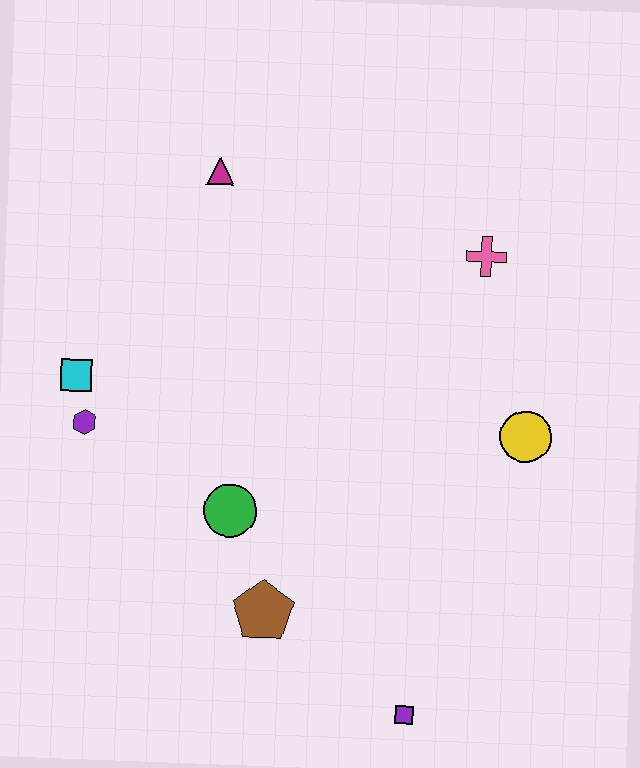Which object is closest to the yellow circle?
The pink cross is closest to the yellow circle.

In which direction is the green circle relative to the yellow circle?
The green circle is to the left of the yellow circle.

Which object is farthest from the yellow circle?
The cyan square is farthest from the yellow circle.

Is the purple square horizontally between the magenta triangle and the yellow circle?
Yes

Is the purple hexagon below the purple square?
No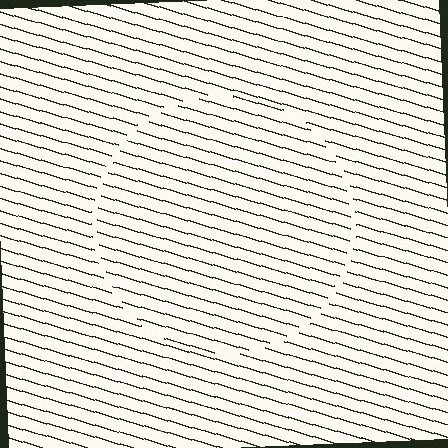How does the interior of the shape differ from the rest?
The interior of the shape contains the same grating, shifted by half a period — the contour is defined by the phase discontinuity where line-ends from the inner and outer gratings abut.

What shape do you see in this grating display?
An illusory circle. The interior of the shape contains the same grating, shifted by half a period — the contour is defined by the phase discontinuity where line-ends from the inner and outer gratings abut.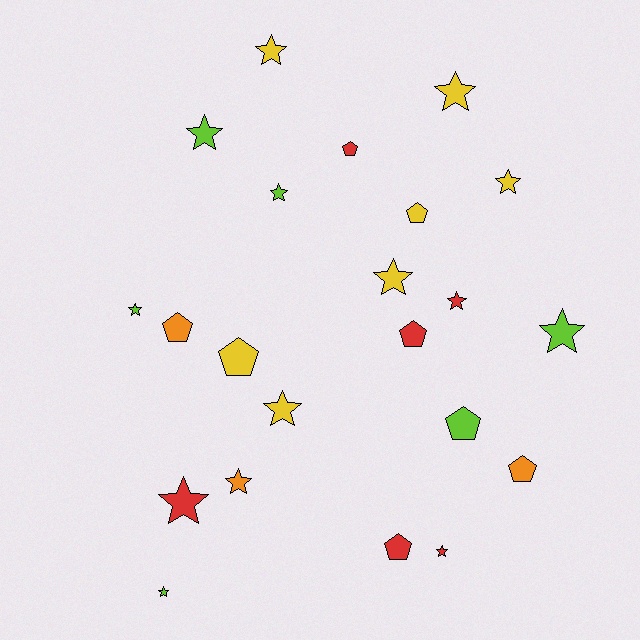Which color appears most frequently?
Yellow, with 7 objects.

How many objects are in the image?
There are 22 objects.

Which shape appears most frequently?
Star, with 14 objects.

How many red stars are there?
There are 3 red stars.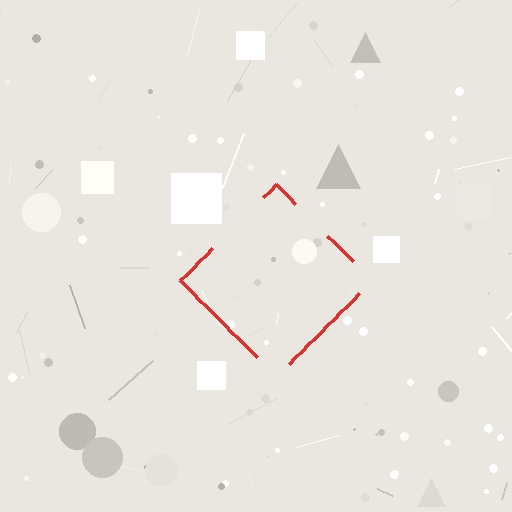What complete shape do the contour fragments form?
The contour fragments form a diamond.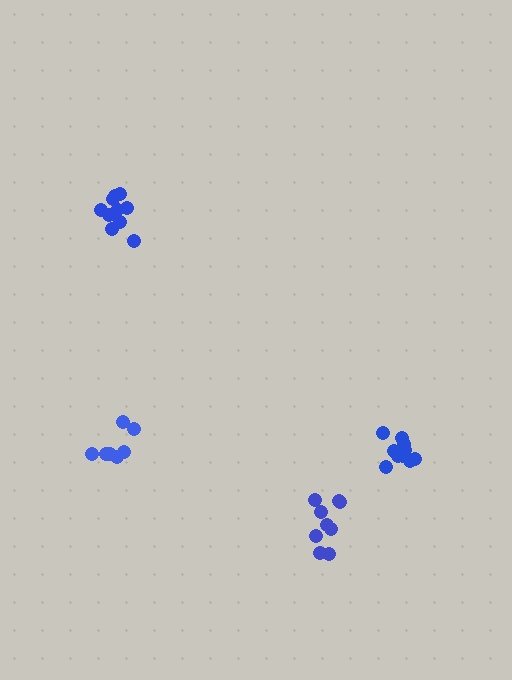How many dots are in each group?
Group 1: 7 dots, Group 2: 10 dots, Group 3: 9 dots, Group 4: 10 dots (36 total).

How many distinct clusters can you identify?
There are 4 distinct clusters.